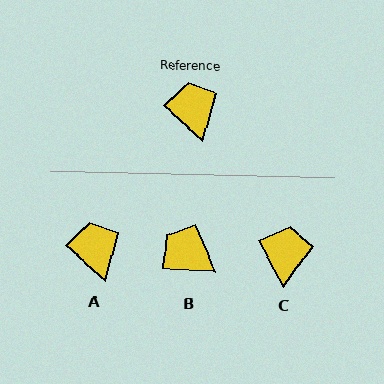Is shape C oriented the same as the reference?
No, it is off by about 21 degrees.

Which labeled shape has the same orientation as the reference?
A.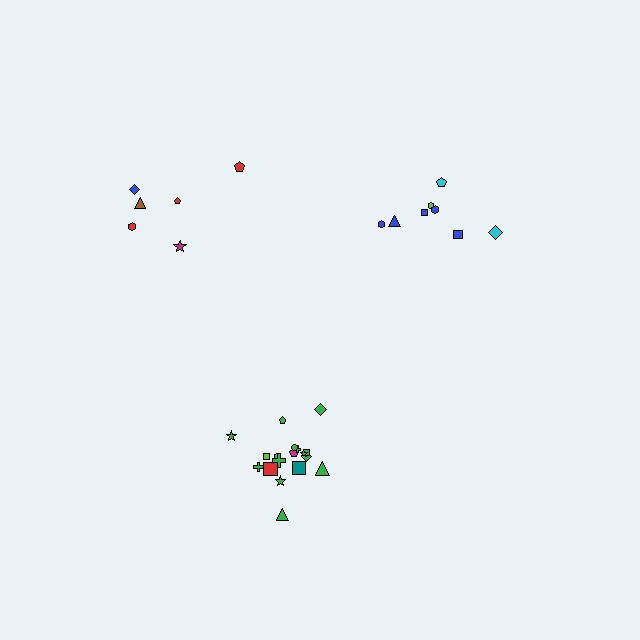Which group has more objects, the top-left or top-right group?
The top-right group.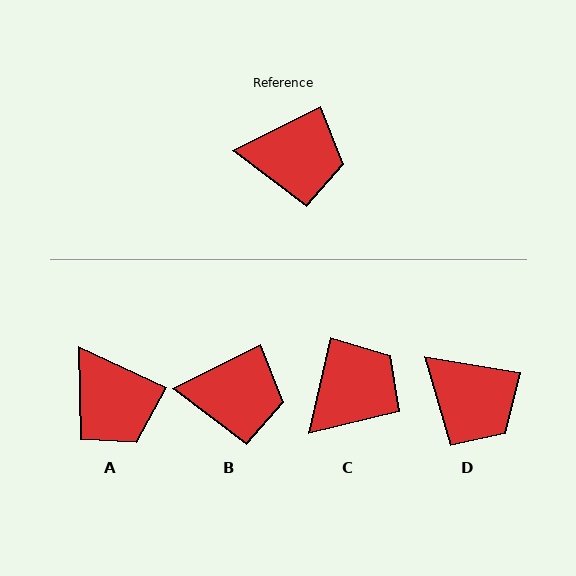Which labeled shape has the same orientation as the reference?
B.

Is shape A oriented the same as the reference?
No, it is off by about 51 degrees.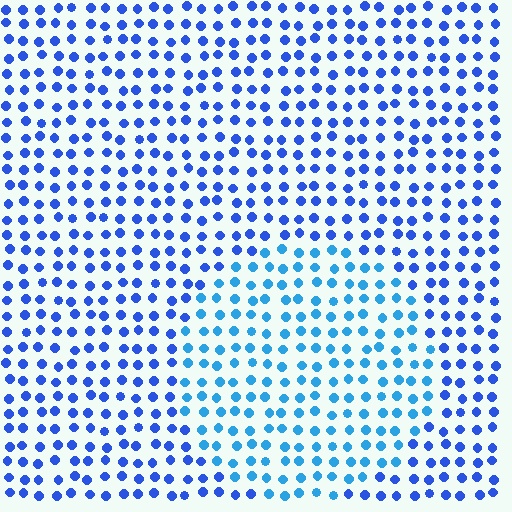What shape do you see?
I see a circle.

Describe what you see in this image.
The image is filled with small blue elements in a uniform arrangement. A circle-shaped region is visible where the elements are tinted to a slightly different hue, forming a subtle color boundary.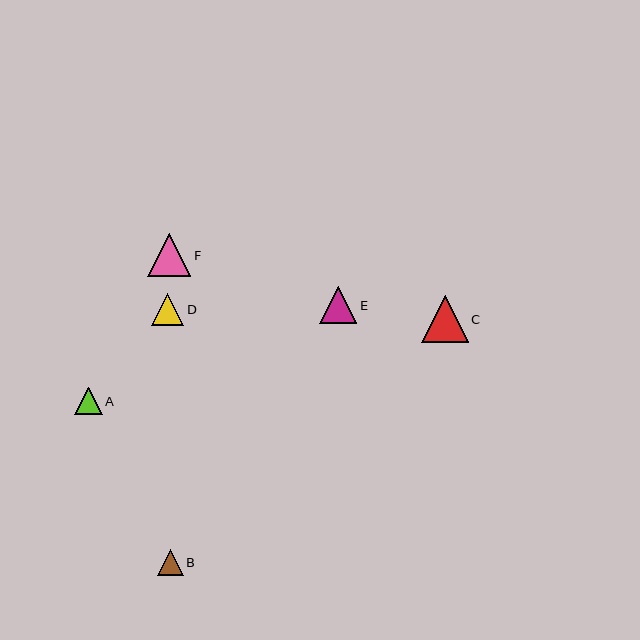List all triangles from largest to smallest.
From largest to smallest: C, F, E, D, A, B.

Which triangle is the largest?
Triangle C is the largest with a size of approximately 46 pixels.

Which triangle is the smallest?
Triangle B is the smallest with a size of approximately 26 pixels.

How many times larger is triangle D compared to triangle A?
Triangle D is approximately 1.2 times the size of triangle A.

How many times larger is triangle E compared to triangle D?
Triangle E is approximately 1.2 times the size of triangle D.